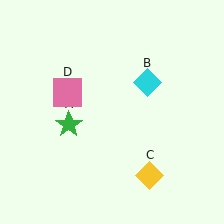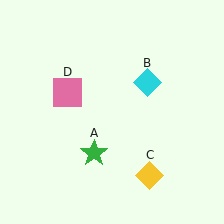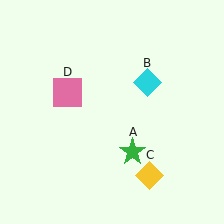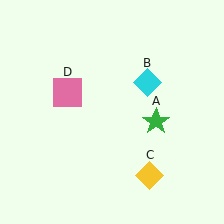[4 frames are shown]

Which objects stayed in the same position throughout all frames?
Cyan diamond (object B) and yellow diamond (object C) and pink square (object D) remained stationary.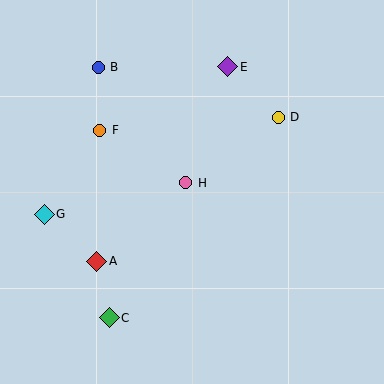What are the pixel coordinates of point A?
Point A is at (97, 261).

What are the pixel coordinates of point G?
Point G is at (44, 214).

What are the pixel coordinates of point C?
Point C is at (109, 318).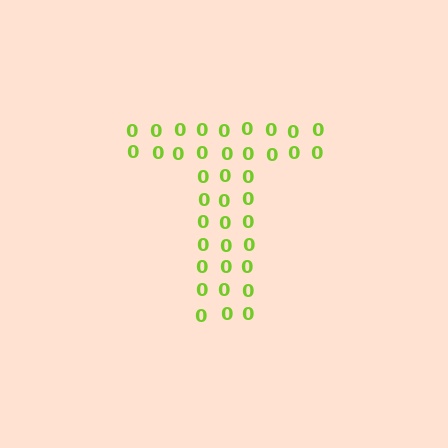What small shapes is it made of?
It is made of small digit 0's.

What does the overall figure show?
The overall figure shows the letter T.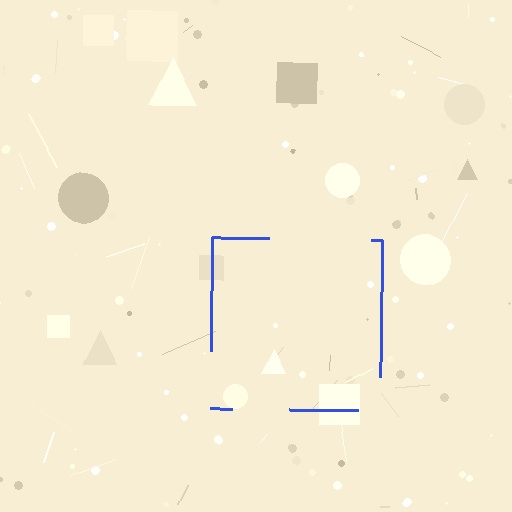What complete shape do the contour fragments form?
The contour fragments form a square.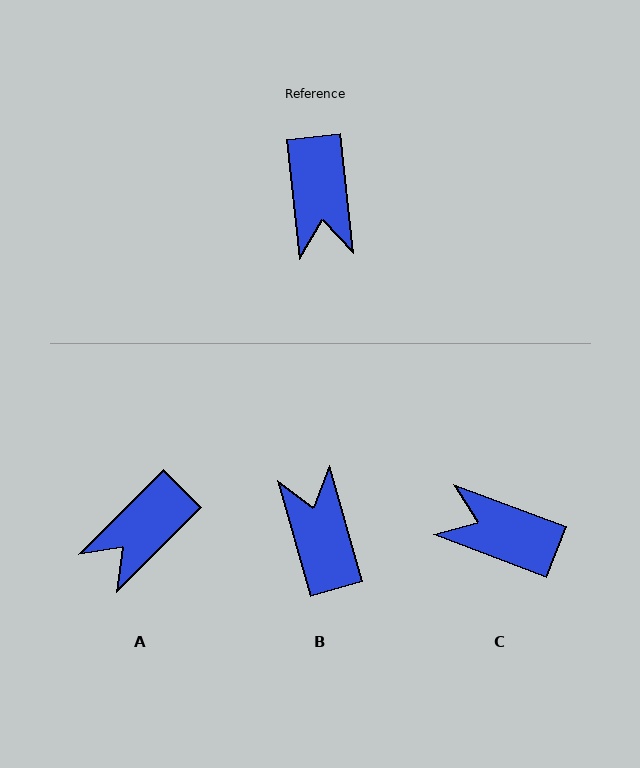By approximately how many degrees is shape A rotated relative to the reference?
Approximately 52 degrees clockwise.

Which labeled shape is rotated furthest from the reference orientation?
B, about 171 degrees away.